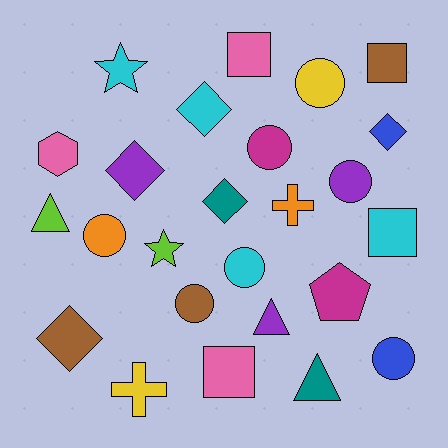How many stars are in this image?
There are 2 stars.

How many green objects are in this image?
There are no green objects.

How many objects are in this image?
There are 25 objects.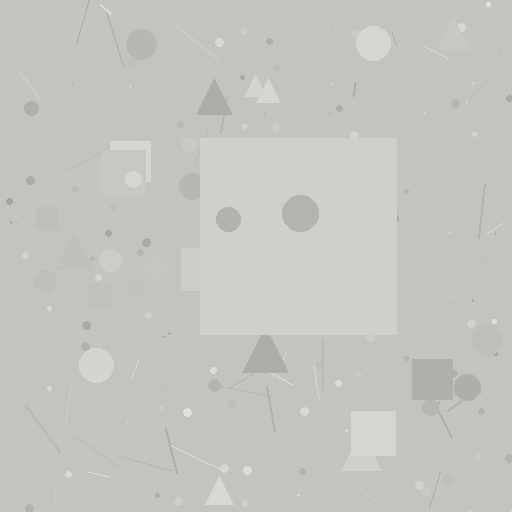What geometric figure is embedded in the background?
A square is embedded in the background.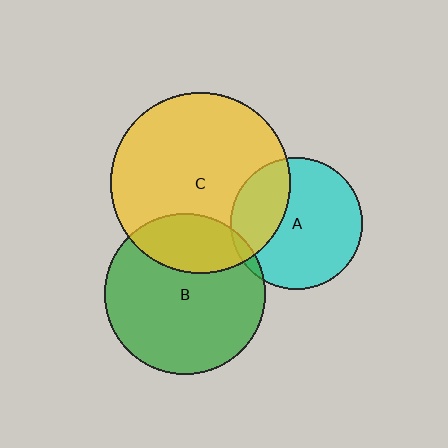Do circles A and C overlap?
Yes.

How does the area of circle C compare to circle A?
Approximately 1.9 times.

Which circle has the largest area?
Circle C (yellow).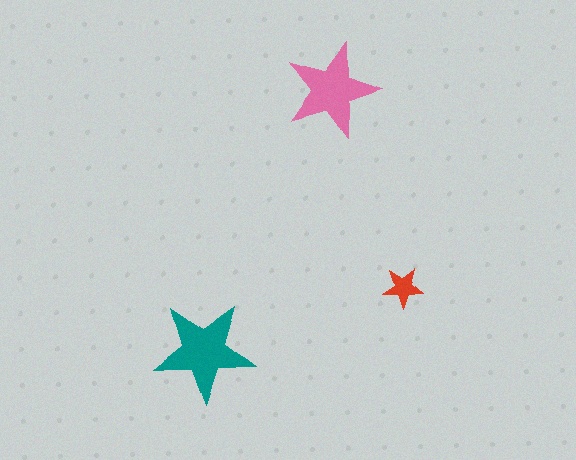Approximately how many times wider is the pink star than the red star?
About 2.5 times wider.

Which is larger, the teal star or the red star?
The teal one.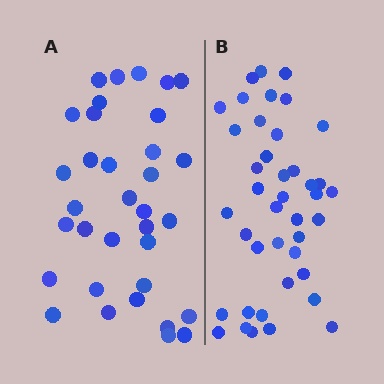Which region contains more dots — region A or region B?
Region B (the right region) has more dots.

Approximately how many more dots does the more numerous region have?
Region B has roughly 8 or so more dots than region A.